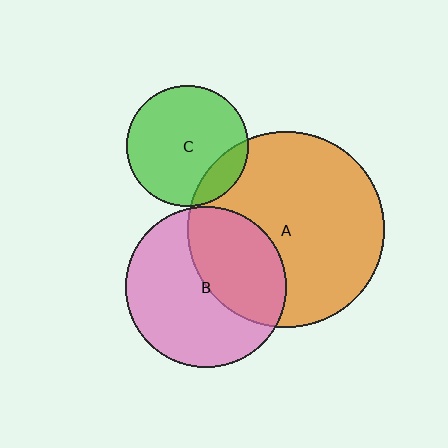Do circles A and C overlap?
Yes.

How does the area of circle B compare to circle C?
Approximately 1.8 times.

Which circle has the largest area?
Circle A (orange).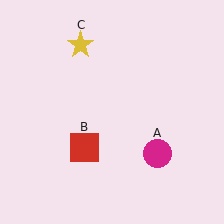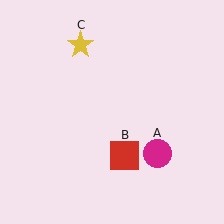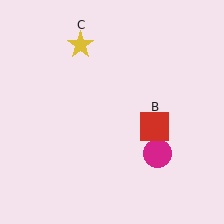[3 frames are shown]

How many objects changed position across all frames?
1 object changed position: red square (object B).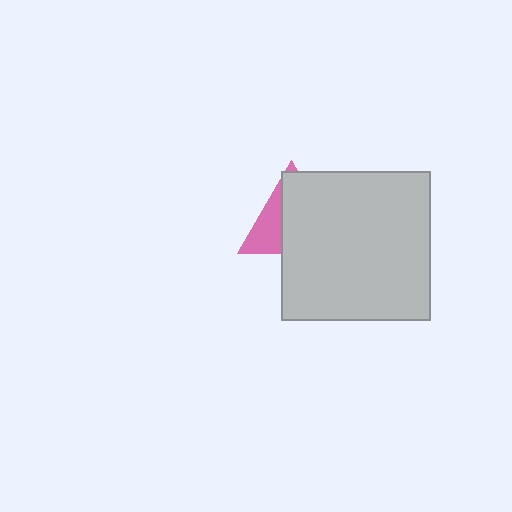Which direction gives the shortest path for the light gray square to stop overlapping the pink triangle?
Moving right gives the shortest separation.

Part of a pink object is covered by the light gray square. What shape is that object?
It is a triangle.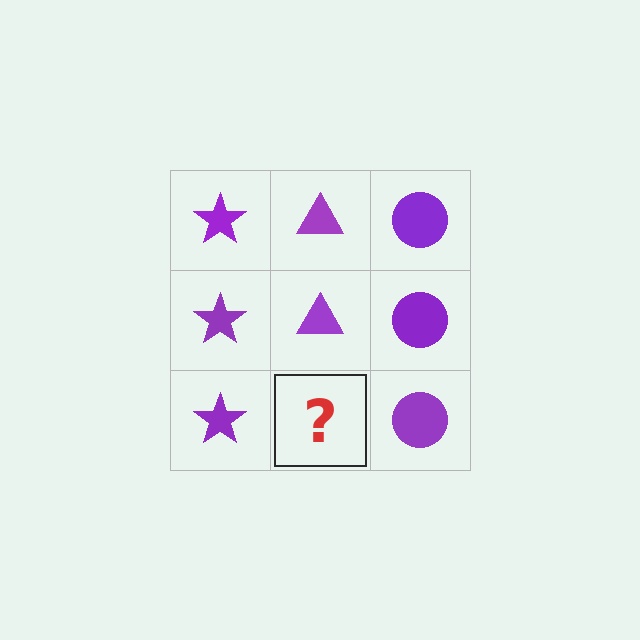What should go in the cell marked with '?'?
The missing cell should contain a purple triangle.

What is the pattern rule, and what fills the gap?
The rule is that each column has a consistent shape. The gap should be filled with a purple triangle.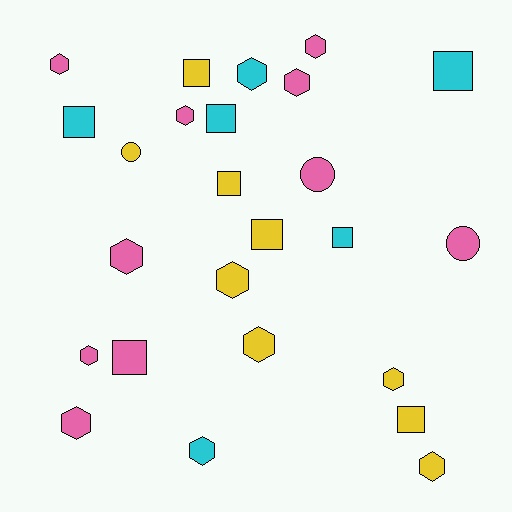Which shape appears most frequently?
Hexagon, with 13 objects.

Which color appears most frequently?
Pink, with 10 objects.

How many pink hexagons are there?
There are 7 pink hexagons.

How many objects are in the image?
There are 25 objects.